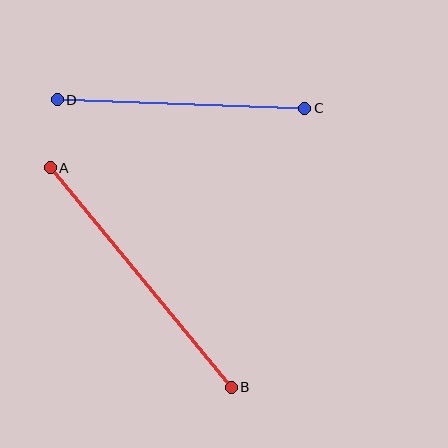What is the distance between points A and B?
The distance is approximately 284 pixels.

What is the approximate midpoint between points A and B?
The midpoint is at approximately (141, 277) pixels.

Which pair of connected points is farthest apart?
Points A and B are farthest apart.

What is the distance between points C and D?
The distance is approximately 248 pixels.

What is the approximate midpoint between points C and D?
The midpoint is at approximately (181, 104) pixels.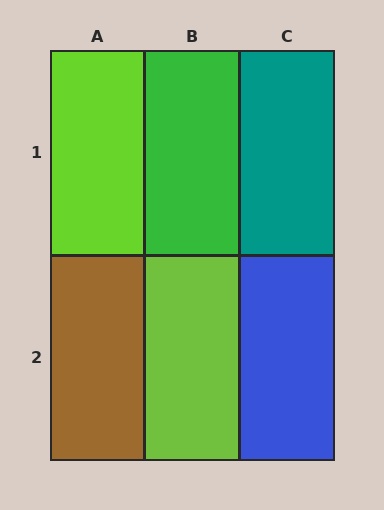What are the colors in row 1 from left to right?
Lime, green, teal.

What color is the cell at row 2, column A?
Brown.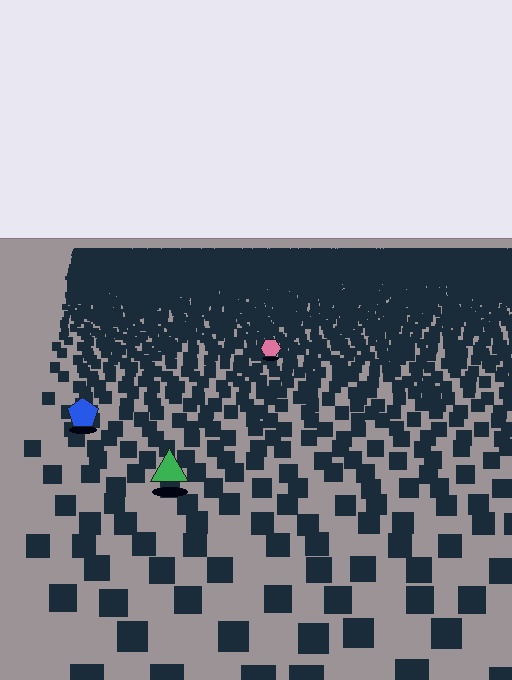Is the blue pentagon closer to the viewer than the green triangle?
No. The green triangle is closer — you can tell from the texture gradient: the ground texture is coarser near it.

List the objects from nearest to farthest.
From nearest to farthest: the green triangle, the blue pentagon, the pink hexagon.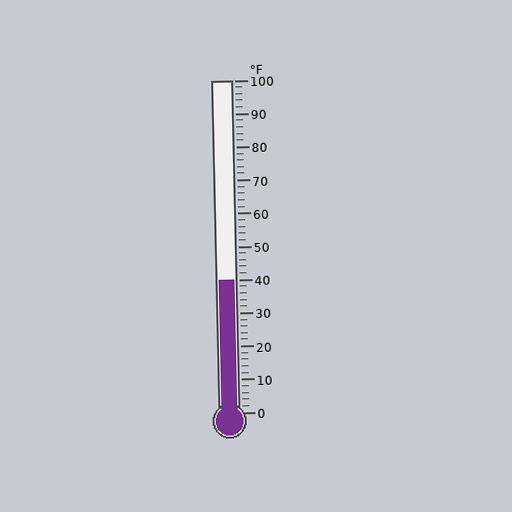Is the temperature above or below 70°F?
The temperature is below 70°F.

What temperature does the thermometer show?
The thermometer shows approximately 40°F.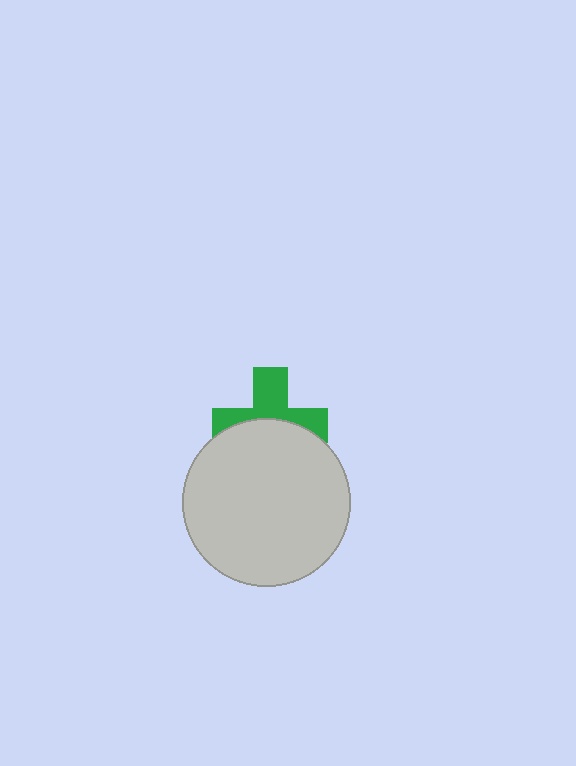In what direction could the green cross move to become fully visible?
The green cross could move up. That would shift it out from behind the light gray circle entirely.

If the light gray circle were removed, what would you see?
You would see the complete green cross.